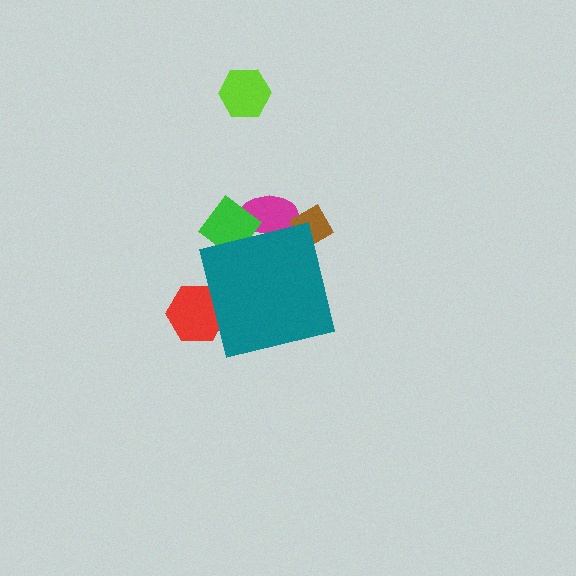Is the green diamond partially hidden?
Yes, the green diamond is partially hidden behind the teal square.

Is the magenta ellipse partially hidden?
Yes, the magenta ellipse is partially hidden behind the teal square.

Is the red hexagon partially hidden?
Yes, the red hexagon is partially hidden behind the teal square.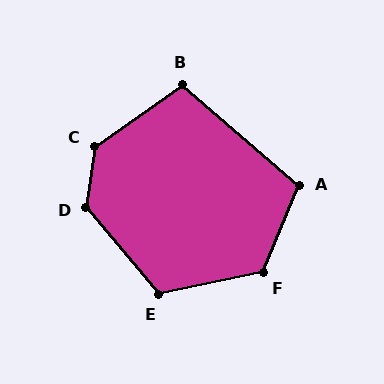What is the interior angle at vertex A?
Approximately 108 degrees (obtuse).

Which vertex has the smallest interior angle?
B, at approximately 104 degrees.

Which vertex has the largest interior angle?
C, at approximately 133 degrees.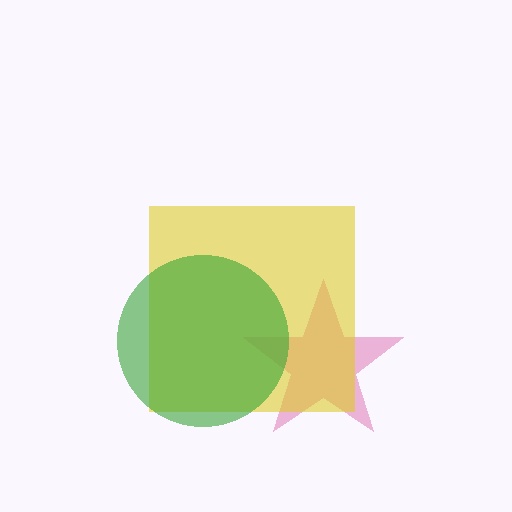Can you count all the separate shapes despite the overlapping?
Yes, there are 3 separate shapes.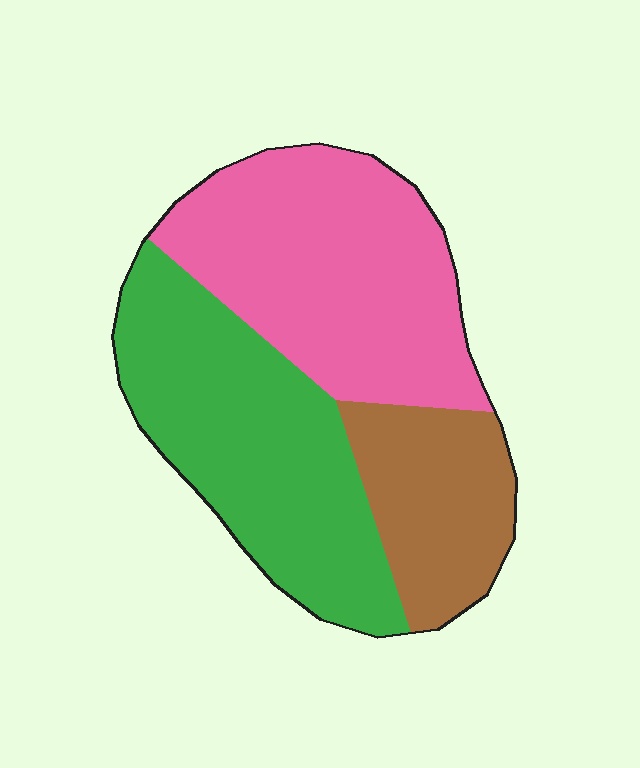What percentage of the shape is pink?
Pink takes up about two fifths (2/5) of the shape.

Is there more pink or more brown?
Pink.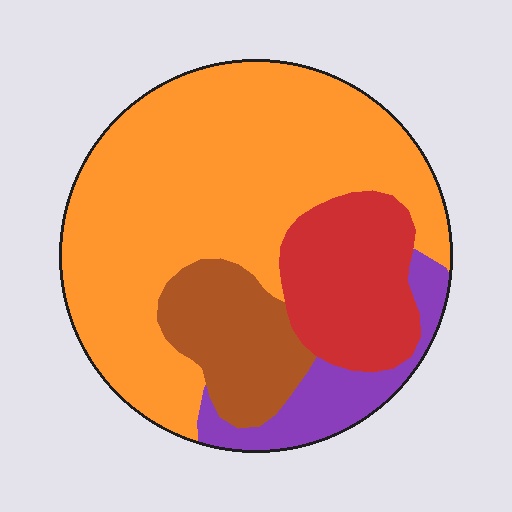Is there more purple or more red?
Red.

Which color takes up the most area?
Orange, at roughly 60%.